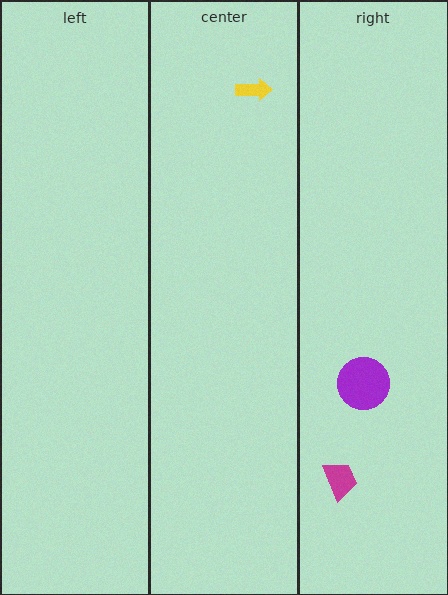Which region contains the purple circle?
The right region.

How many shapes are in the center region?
1.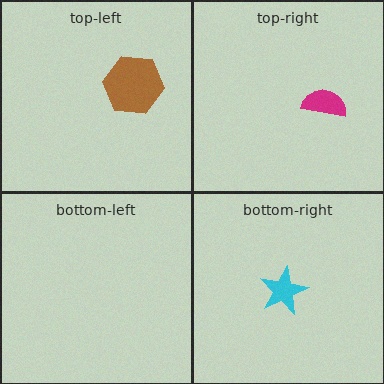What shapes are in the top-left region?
The brown hexagon.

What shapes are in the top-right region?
The magenta semicircle.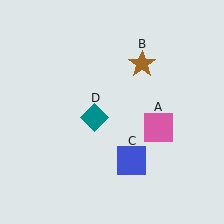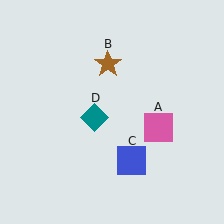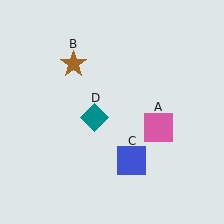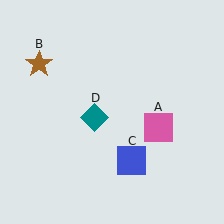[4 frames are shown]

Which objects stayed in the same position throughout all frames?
Pink square (object A) and blue square (object C) and teal diamond (object D) remained stationary.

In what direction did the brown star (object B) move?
The brown star (object B) moved left.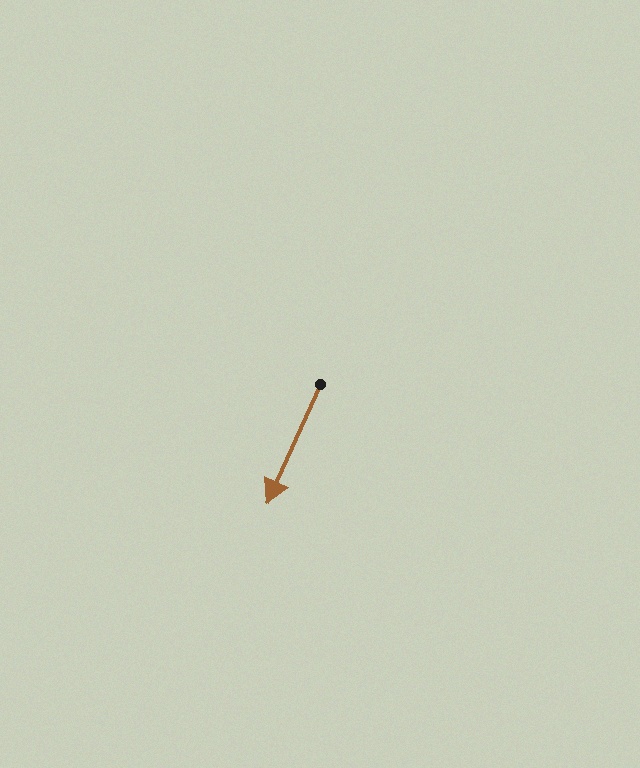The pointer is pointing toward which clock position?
Roughly 7 o'clock.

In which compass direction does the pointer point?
Southwest.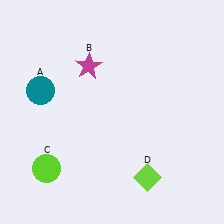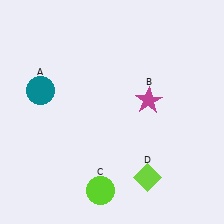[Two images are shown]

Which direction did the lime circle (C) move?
The lime circle (C) moved right.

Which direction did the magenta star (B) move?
The magenta star (B) moved right.